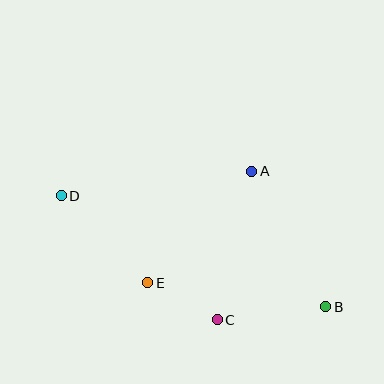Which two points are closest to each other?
Points C and E are closest to each other.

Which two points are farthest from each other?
Points B and D are farthest from each other.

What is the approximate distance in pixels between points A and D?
The distance between A and D is approximately 192 pixels.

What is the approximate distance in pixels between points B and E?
The distance between B and E is approximately 179 pixels.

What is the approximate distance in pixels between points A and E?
The distance between A and E is approximately 153 pixels.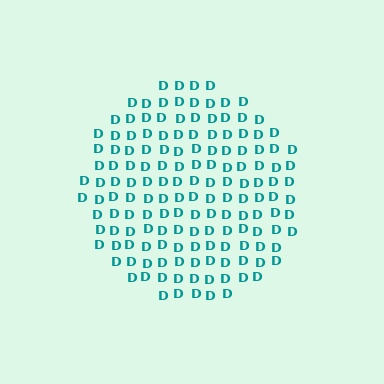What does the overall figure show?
The overall figure shows a circle.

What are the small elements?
The small elements are letter D's.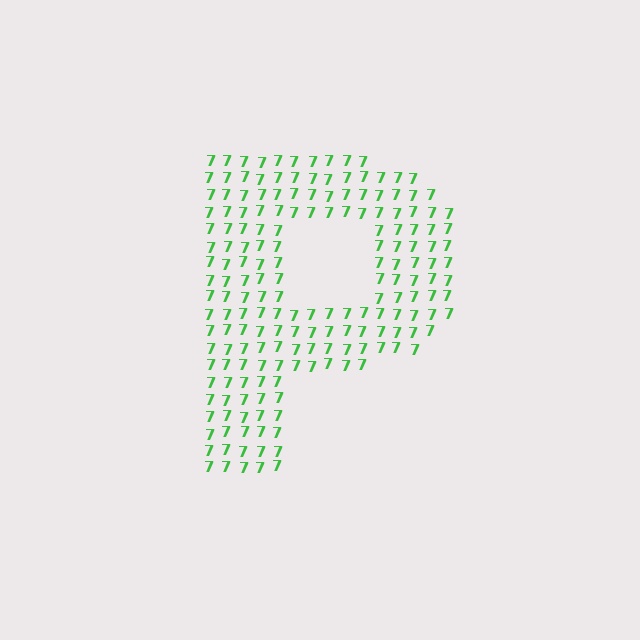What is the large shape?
The large shape is the letter P.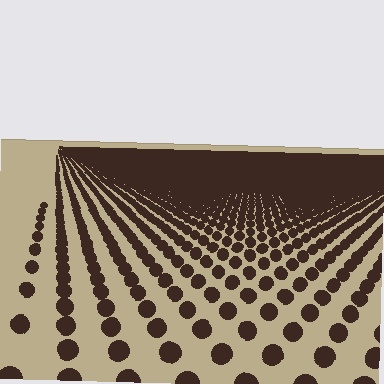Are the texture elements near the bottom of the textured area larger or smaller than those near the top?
Larger. Near the bottom, elements are closer to the viewer and appear at a bigger on-screen size.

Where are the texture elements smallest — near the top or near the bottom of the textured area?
Near the top.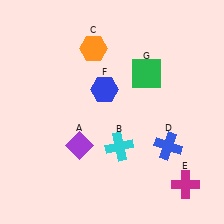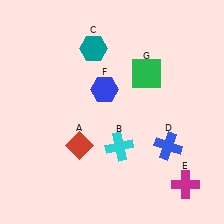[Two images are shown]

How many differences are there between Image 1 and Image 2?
There are 2 differences between the two images.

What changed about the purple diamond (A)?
In Image 1, A is purple. In Image 2, it changed to red.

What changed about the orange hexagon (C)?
In Image 1, C is orange. In Image 2, it changed to teal.